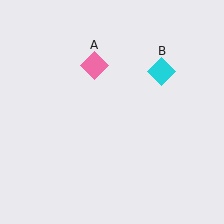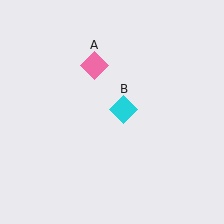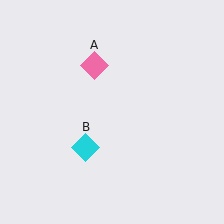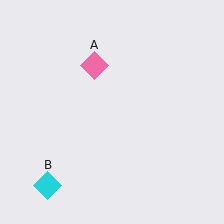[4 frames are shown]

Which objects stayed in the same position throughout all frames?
Pink diamond (object A) remained stationary.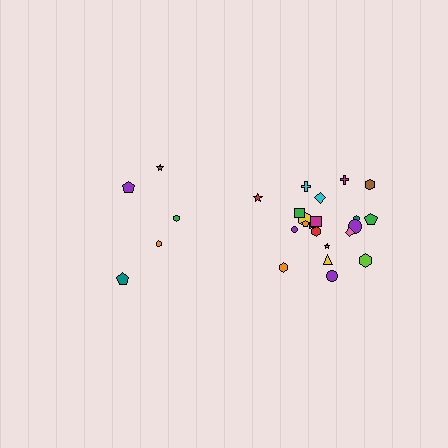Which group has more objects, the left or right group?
The right group.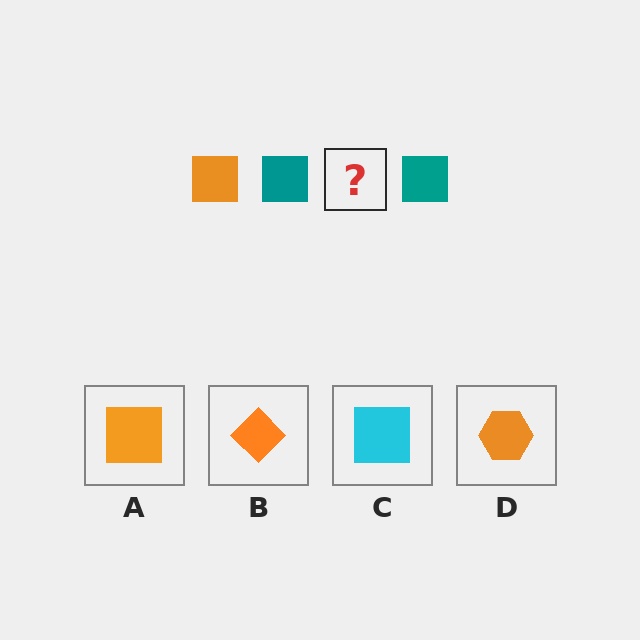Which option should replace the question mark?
Option A.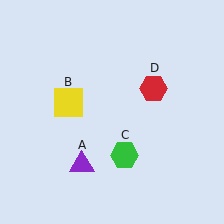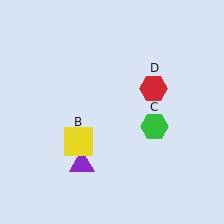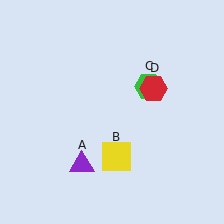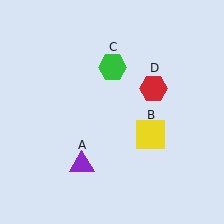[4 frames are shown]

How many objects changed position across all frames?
2 objects changed position: yellow square (object B), green hexagon (object C).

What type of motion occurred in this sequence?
The yellow square (object B), green hexagon (object C) rotated counterclockwise around the center of the scene.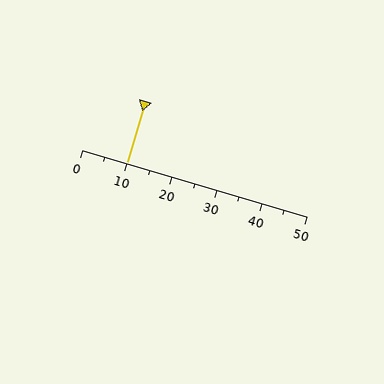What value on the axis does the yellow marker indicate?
The marker indicates approximately 10.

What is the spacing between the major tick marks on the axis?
The major ticks are spaced 10 apart.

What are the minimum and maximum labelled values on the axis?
The axis runs from 0 to 50.